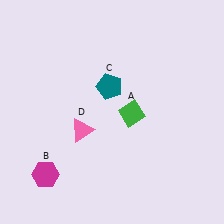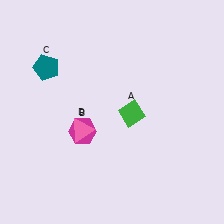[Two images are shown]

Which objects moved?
The objects that moved are: the magenta hexagon (B), the teal pentagon (C).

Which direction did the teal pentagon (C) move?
The teal pentagon (C) moved left.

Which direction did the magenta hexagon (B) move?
The magenta hexagon (B) moved up.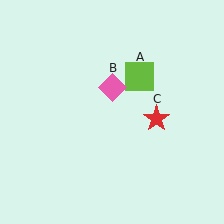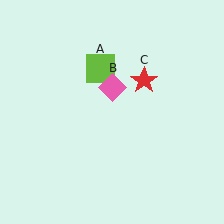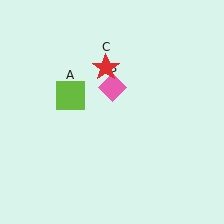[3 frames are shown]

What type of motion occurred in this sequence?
The lime square (object A), red star (object C) rotated counterclockwise around the center of the scene.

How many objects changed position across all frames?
2 objects changed position: lime square (object A), red star (object C).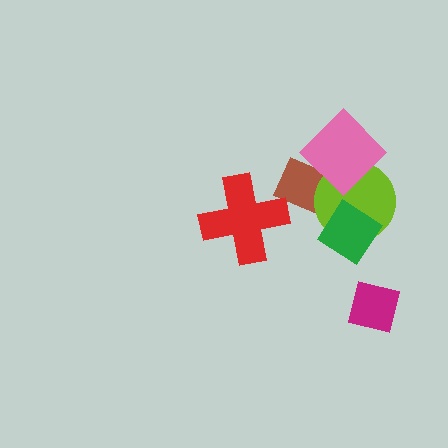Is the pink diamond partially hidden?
No, no other shape covers it.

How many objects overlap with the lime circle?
3 objects overlap with the lime circle.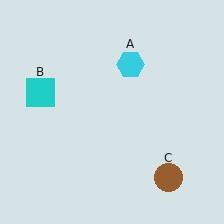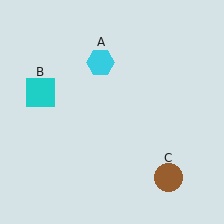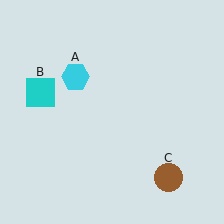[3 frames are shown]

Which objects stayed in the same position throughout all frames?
Cyan square (object B) and brown circle (object C) remained stationary.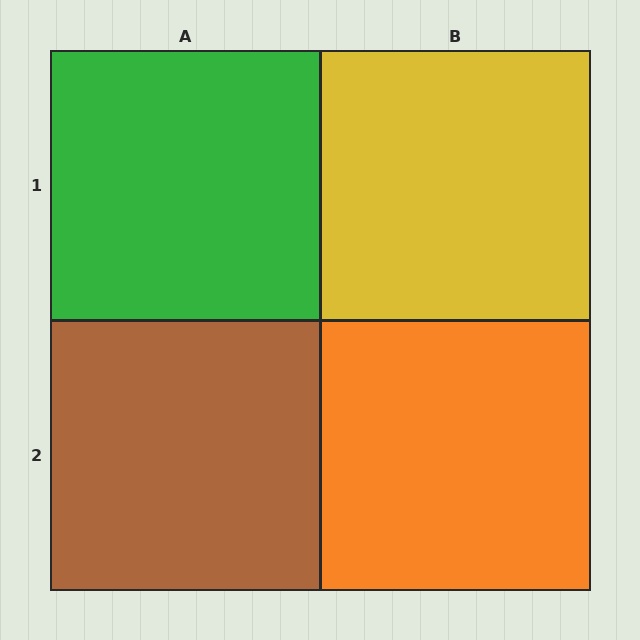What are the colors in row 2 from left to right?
Brown, orange.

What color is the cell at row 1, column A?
Green.